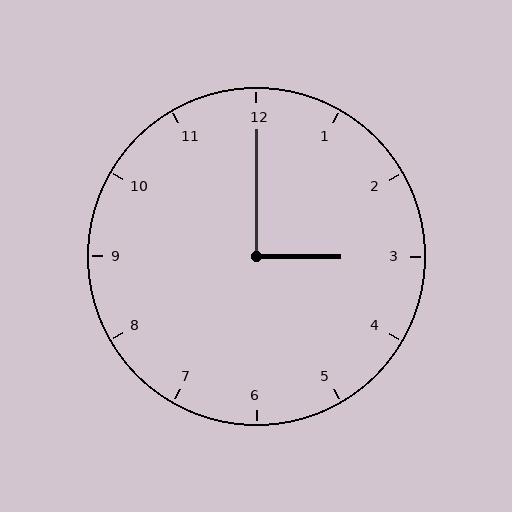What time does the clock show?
3:00.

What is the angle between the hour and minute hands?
Approximately 90 degrees.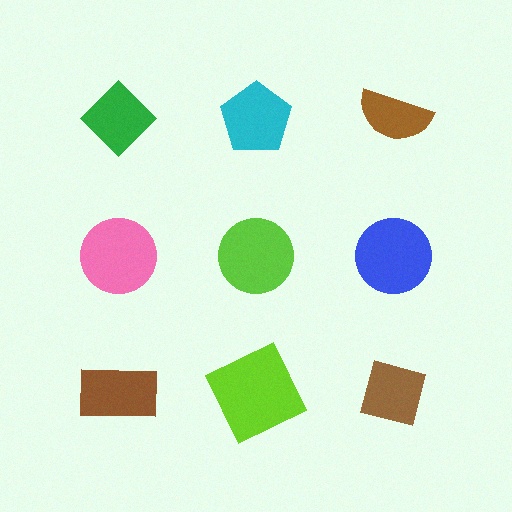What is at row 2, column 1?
A pink circle.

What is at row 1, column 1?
A green diamond.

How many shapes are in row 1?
3 shapes.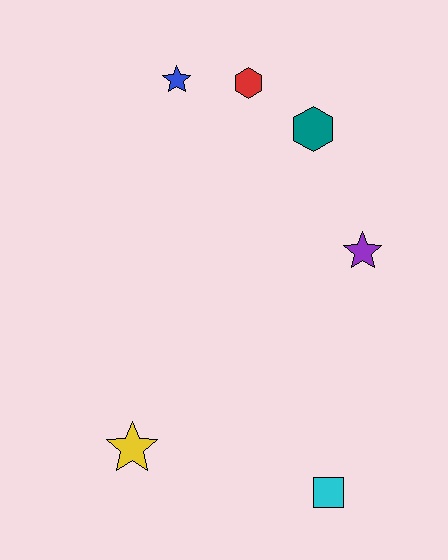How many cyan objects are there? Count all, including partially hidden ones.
There is 1 cyan object.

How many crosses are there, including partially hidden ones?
There are no crosses.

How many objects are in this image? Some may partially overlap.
There are 6 objects.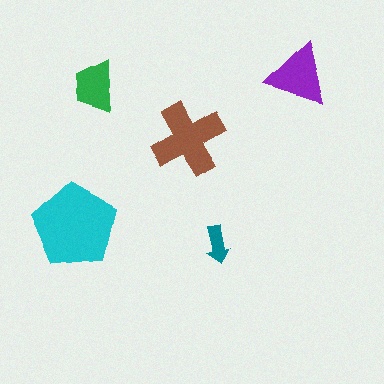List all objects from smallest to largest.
The teal arrow, the green trapezoid, the purple triangle, the brown cross, the cyan pentagon.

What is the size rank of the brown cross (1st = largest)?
2nd.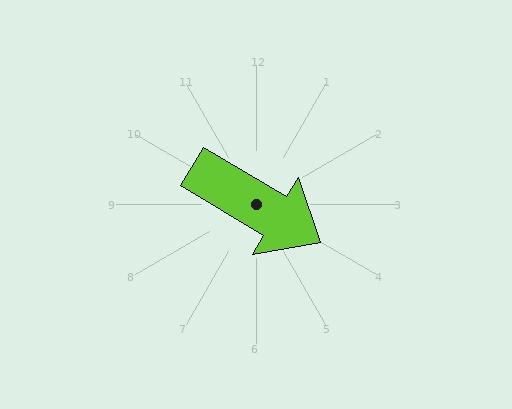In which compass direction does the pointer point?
Southeast.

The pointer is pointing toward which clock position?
Roughly 4 o'clock.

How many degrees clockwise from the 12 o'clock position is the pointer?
Approximately 120 degrees.